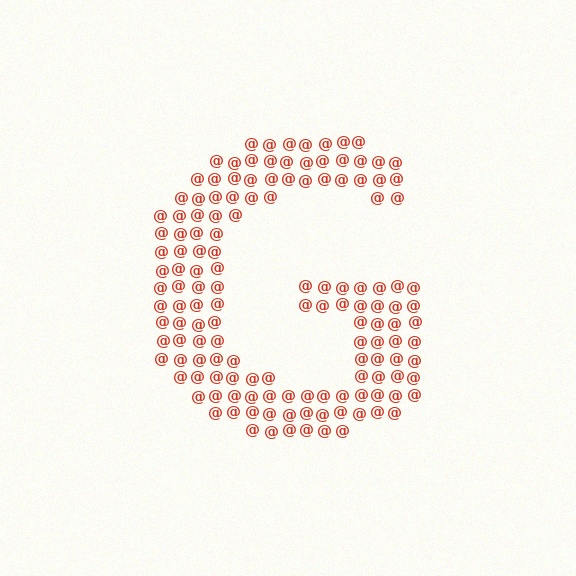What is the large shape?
The large shape is the letter G.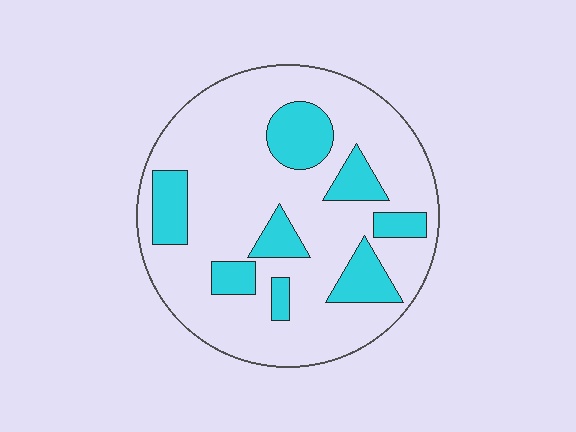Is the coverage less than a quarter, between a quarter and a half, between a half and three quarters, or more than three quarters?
Less than a quarter.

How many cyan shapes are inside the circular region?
8.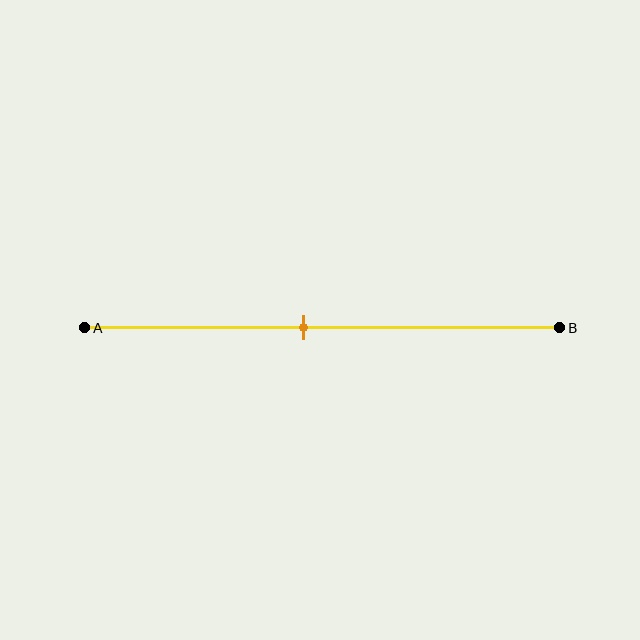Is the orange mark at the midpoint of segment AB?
No, the mark is at about 45% from A, not at the 50% midpoint.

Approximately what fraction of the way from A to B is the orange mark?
The orange mark is approximately 45% of the way from A to B.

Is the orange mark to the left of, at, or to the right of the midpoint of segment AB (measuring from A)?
The orange mark is to the left of the midpoint of segment AB.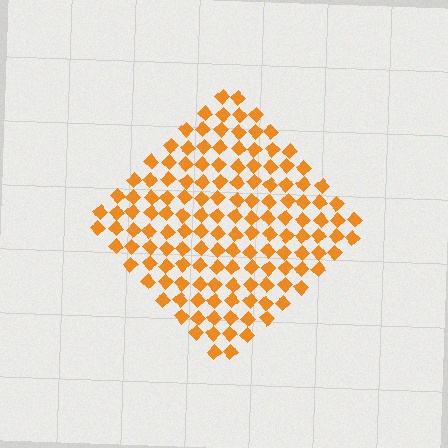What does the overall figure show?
The overall figure shows a diamond.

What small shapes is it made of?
It is made of small diamonds.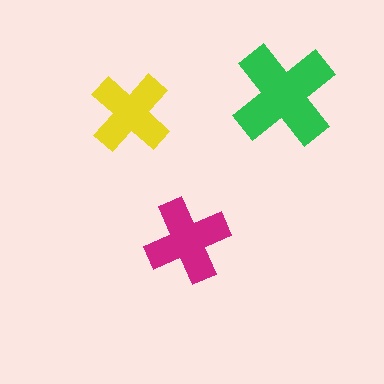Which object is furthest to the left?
The yellow cross is leftmost.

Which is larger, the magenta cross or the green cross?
The green one.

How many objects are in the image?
There are 3 objects in the image.